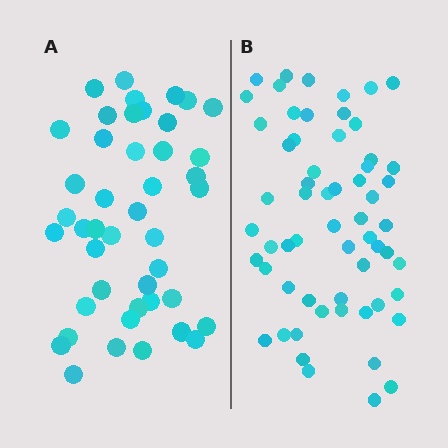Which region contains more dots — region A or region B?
Region B (the right region) has more dots.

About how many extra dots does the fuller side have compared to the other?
Region B has approximately 15 more dots than region A.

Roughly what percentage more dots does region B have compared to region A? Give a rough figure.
About 35% more.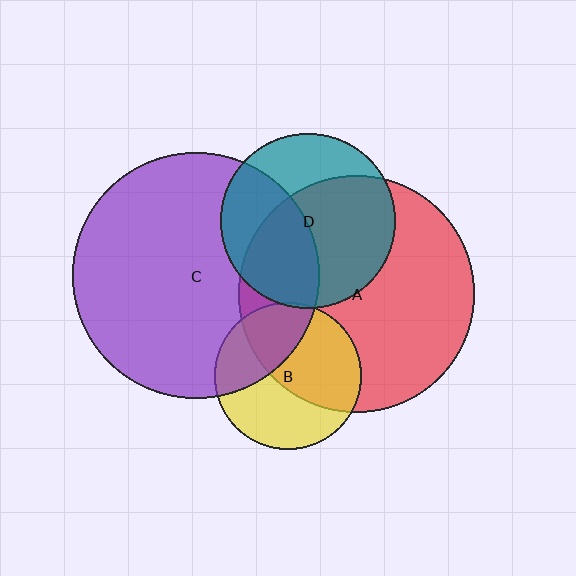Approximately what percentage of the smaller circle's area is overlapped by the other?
Approximately 20%.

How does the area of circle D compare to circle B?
Approximately 1.4 times.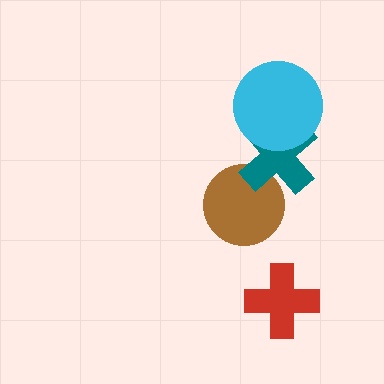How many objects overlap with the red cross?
0 objects overlap with the red cross.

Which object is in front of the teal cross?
The cyan circle is in front of the teal cross.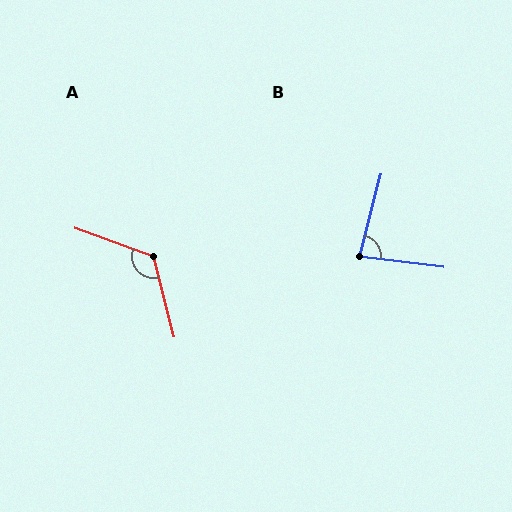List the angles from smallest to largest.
B (83°), A (125°).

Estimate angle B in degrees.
Approximately 83 degrees.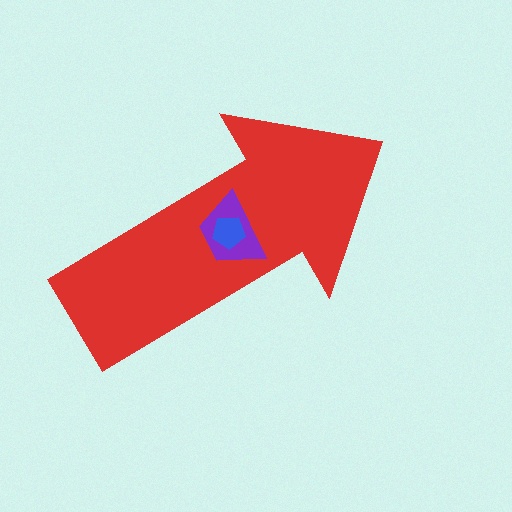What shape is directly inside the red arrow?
The purple trapezoid.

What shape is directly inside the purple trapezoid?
The blue pentagon.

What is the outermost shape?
The red arrow.